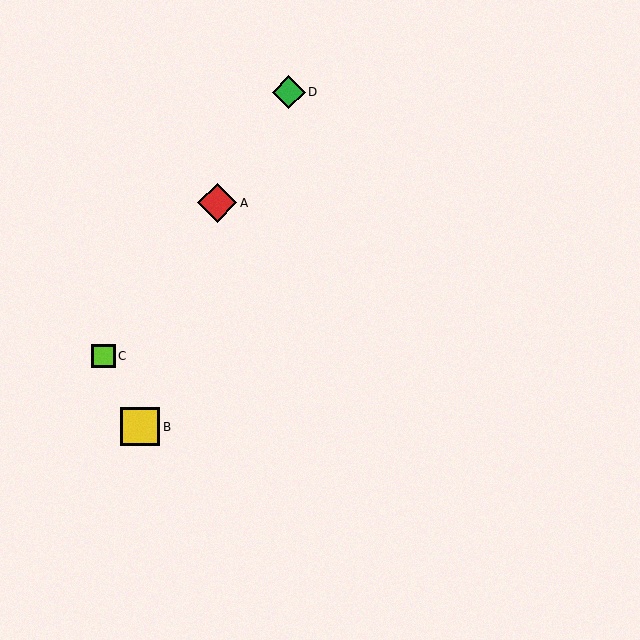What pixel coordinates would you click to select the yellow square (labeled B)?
Click at (140, 427) to select the yellow square B.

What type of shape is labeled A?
Shape A is a red diamond.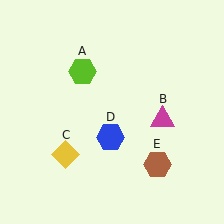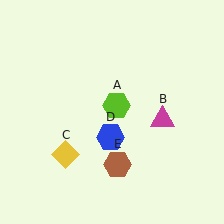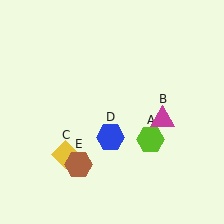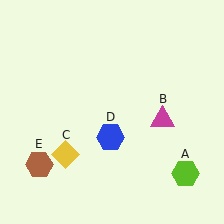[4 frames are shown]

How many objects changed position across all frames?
2 objects changed position: lime hexagon (object A), brown hexagon (object E).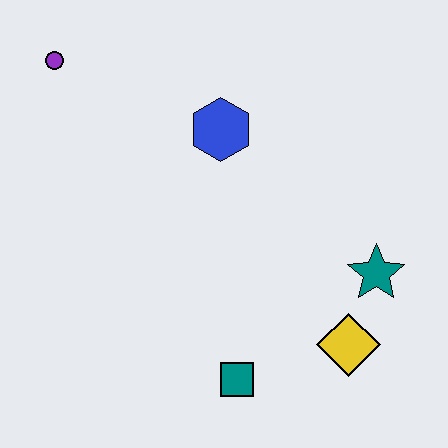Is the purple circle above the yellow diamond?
Yes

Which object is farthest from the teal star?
The purple circle is farthest from the teal star.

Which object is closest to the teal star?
The yellow diamond is closest to the teal star.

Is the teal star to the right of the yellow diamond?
Yes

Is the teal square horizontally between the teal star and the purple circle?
Yes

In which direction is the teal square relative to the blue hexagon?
The teal square is below the blue hexagon.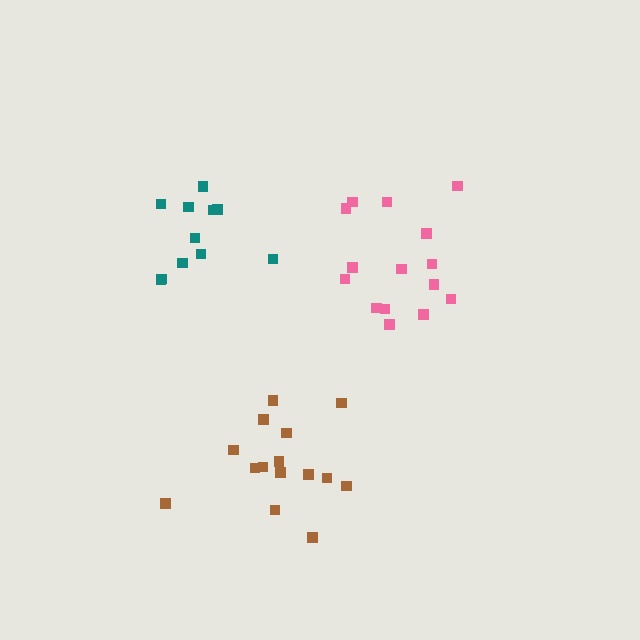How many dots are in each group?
Group 1: 15 dots, Group 2: 15 dots, Group 3: 11 dots (41 total).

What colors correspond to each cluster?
The clusters are colored: pink, brown, teal.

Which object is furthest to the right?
The pink cluster is rightmost.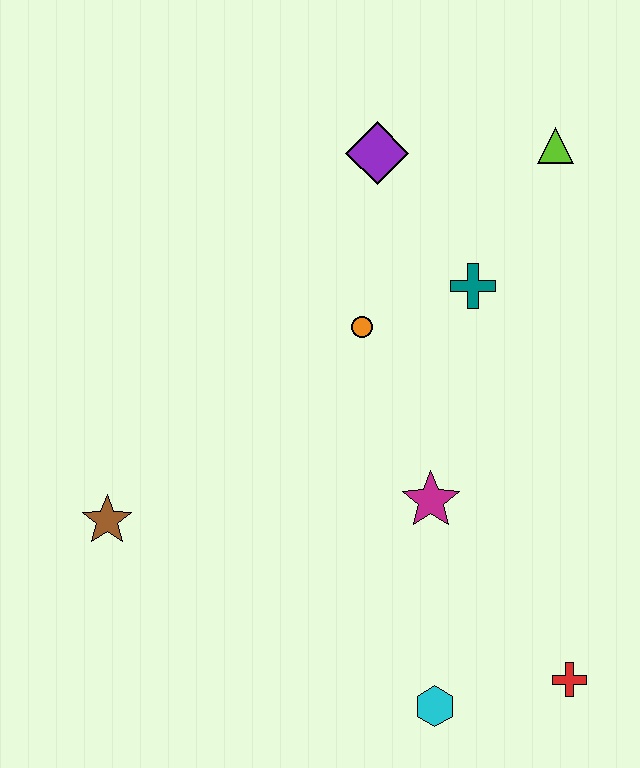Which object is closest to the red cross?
The cyan hexagon is closest to the red cross.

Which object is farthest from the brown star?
The lime triangle is farthest from the brown star.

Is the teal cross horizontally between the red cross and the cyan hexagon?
Yes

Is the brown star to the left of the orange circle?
Yes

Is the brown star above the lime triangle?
No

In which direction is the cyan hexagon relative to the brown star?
The cyan hexagon is to the right of the brown star.